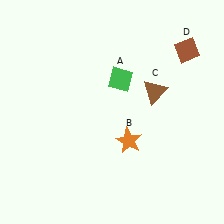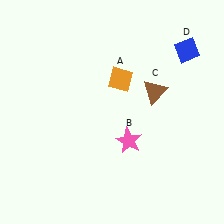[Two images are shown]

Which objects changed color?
A changed from green to orange. B changed from orange to pink. D changed from brown to blue.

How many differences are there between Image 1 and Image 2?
There are 3 differences between the two images.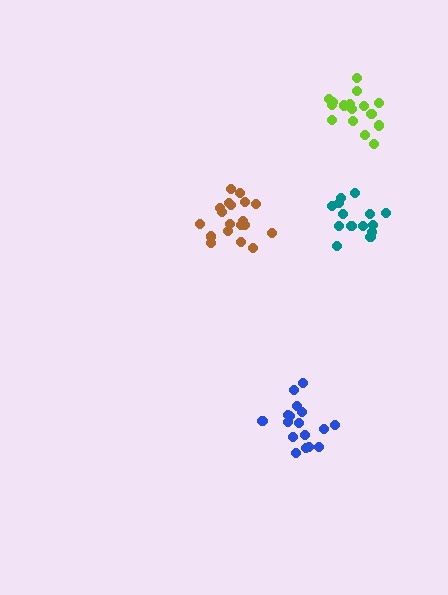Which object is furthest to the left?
The brown cluster is leftmost.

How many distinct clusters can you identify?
There are 4 distinct clusters.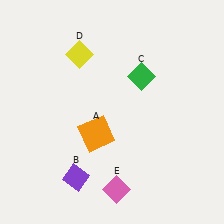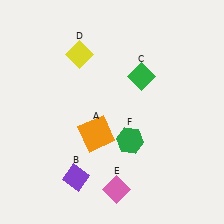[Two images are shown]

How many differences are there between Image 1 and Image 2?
There is 1 difference between the two images.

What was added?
A green hexagon (F) was added in Image 2.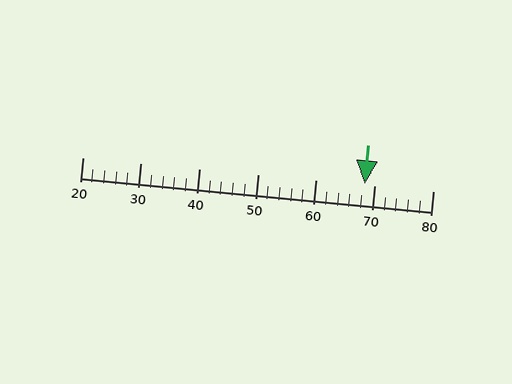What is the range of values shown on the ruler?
The ruler shows values from 20 to 80.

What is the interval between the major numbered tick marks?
The major tick marks are spaced 10 units apart.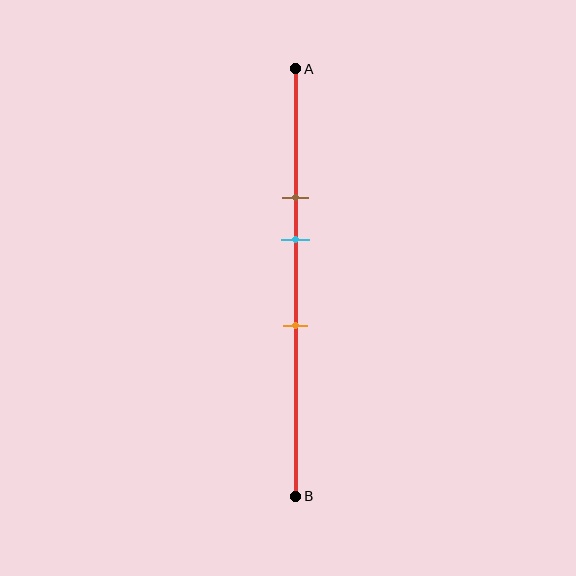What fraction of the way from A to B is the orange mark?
The orange mark is approximately 60% (0.6) of the way from A to B.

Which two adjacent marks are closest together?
The brown and cyan marks are the closest adjacent pair.